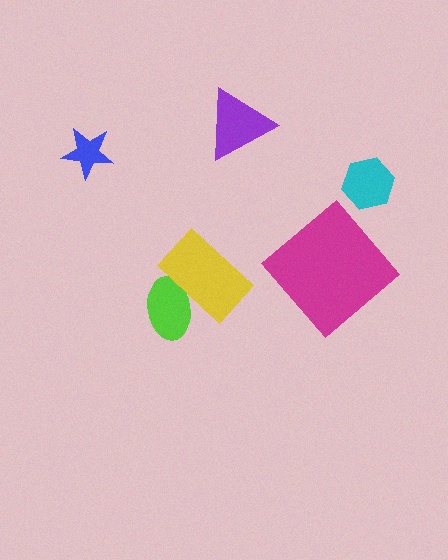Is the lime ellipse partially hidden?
Yes, it is partially covered by another shape.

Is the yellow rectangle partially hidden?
No, no other shape covers it.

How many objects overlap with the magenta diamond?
0 objects overlap with the magenta diamond.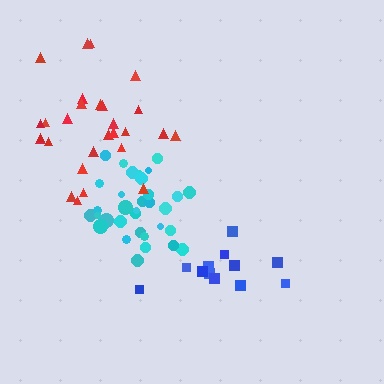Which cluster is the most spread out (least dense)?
Blue.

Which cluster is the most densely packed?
Cyan.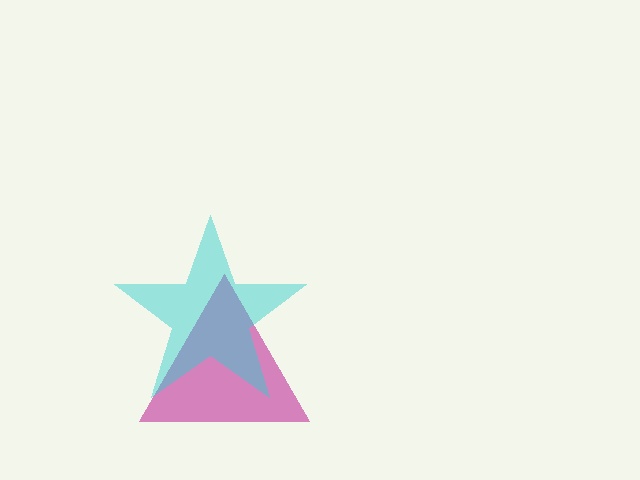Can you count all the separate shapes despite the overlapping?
Yes, there are 2 separate shapes.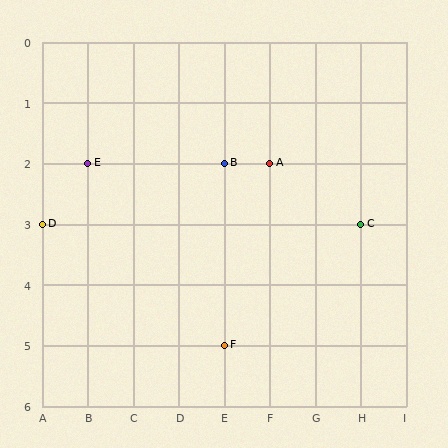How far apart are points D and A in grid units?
Points D and A are 5 columns and 1 row apart (about 5.1 grid units diagonally).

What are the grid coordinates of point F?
Point F is at grid coordinates (E, 5).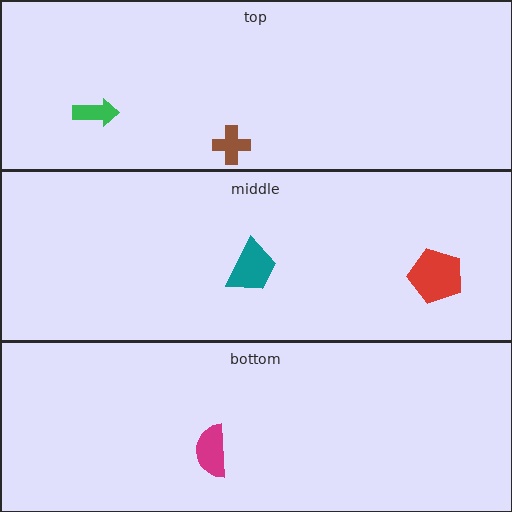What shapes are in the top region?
The brown cross, the green arrow.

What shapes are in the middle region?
The teal trapezoid, the red pentagon.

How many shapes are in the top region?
2.